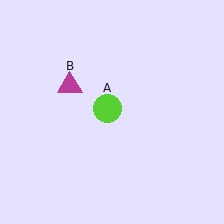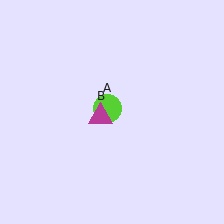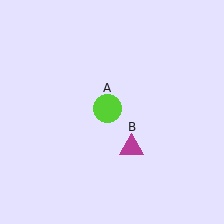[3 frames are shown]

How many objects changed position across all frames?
1 object changed position: magenta triangle (object B).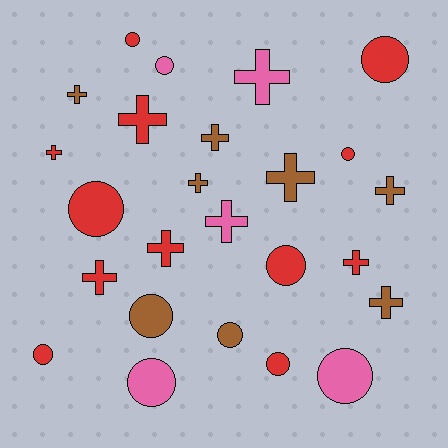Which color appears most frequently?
Red, with 12 objects.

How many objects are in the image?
There are 25 objects.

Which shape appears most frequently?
Cross, with 13 objects.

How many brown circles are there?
There are 2 brown circles.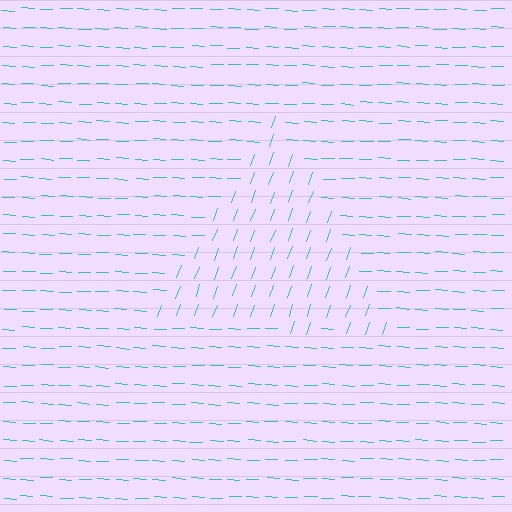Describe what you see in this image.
The image is filled with small cyan line segments. A triangle region in the image has lines oriented differently from the surrounding lines, creating a visible texture boundary.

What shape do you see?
I see a triangle.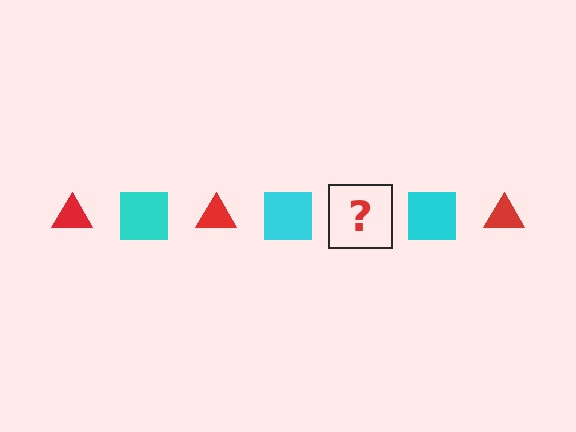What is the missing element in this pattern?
The missing element is a red triangle.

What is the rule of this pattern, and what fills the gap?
The rule is that the pattern alternates between red triangle and cyan square. The gap should be filled with a red triangle.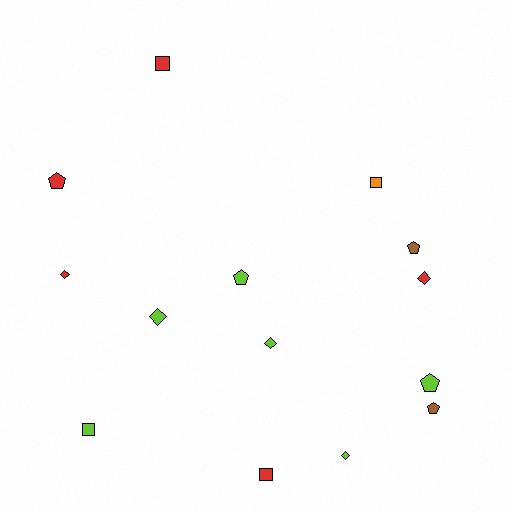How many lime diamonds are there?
There are 3 lime diamonds.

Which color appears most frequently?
Lime, with 6 objects.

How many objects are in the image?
There are 14 objects.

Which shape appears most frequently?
Diamond, with 5 objects.